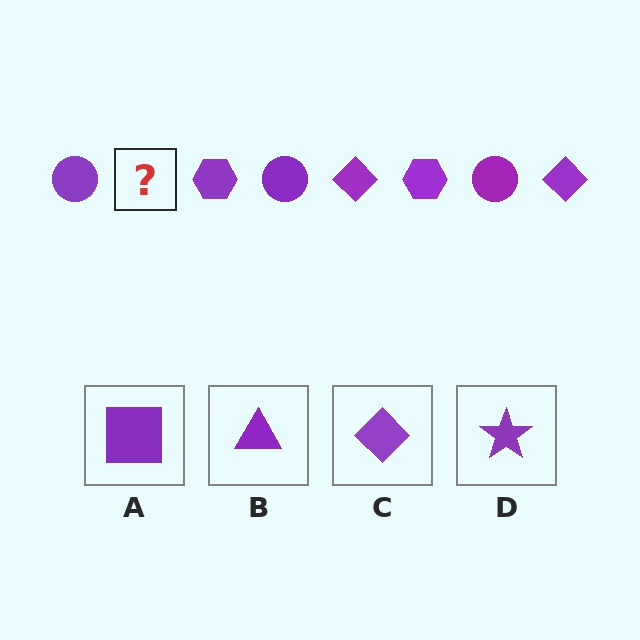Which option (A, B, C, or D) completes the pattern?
C.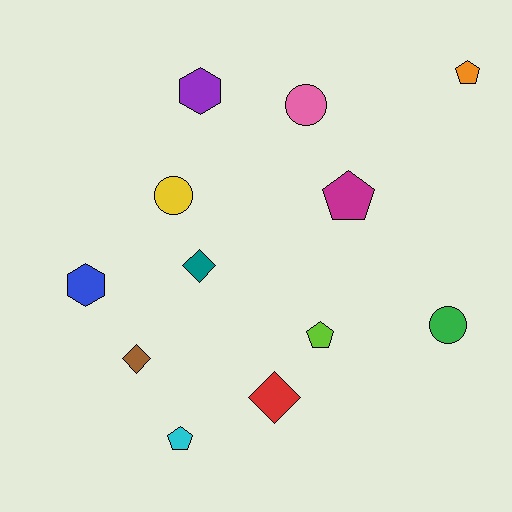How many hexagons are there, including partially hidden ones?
There are 2 hexagons.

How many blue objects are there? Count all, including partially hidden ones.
There is 1 blue object.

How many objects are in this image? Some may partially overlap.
There are 12 objects.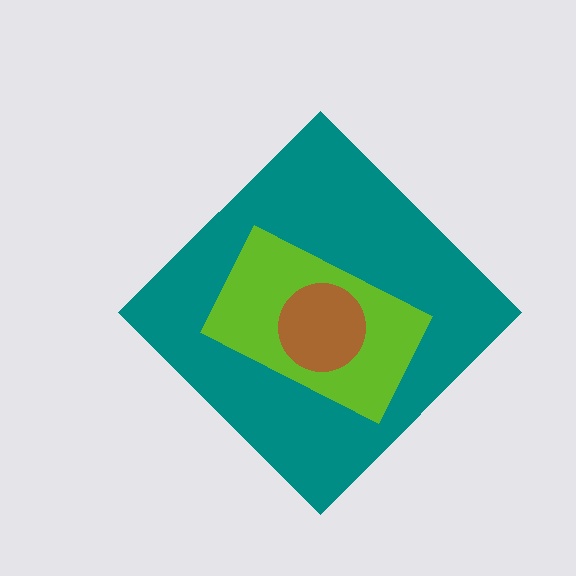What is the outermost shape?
The teal diamond.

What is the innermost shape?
The brown circle.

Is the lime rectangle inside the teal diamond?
Yes.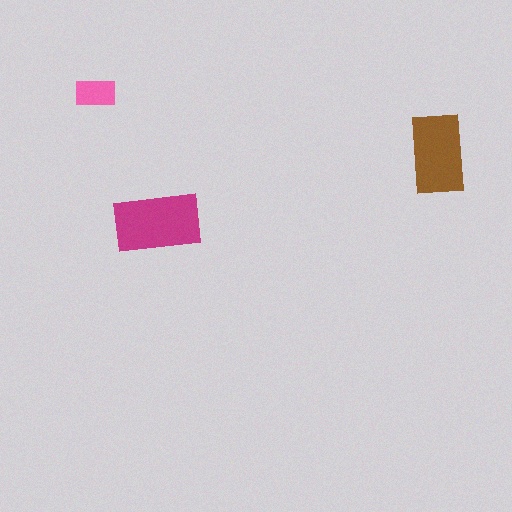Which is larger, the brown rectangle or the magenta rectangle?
The magenta one.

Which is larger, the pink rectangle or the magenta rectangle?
The magenta one.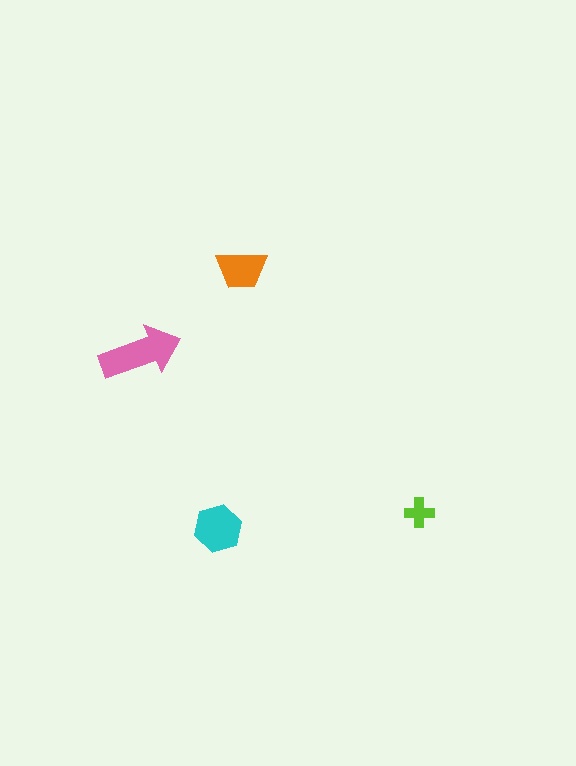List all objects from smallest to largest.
The lime cross, the orange trapezoid, the cyan hexagon, the pink arrow.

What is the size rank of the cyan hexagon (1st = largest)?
2nd.